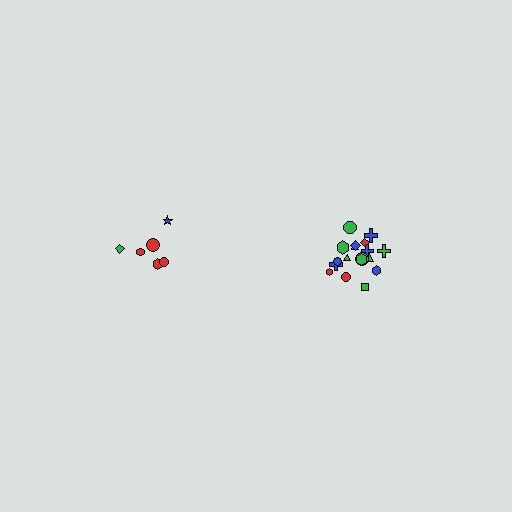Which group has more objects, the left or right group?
The right group.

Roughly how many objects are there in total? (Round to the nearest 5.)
Roughly 25 objects in total.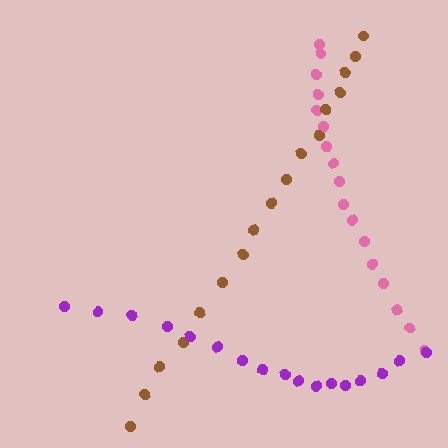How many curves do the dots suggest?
There are 3 distinct paths.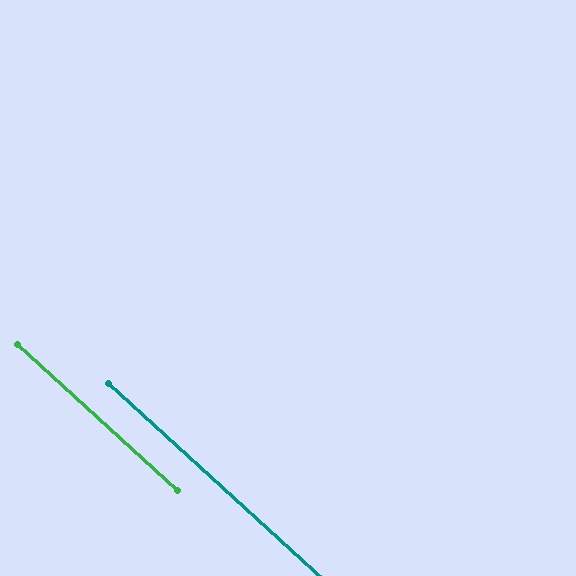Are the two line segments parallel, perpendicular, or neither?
Parallel — their directions differ by only 0.1°.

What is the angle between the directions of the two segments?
Approximately 0 degrees.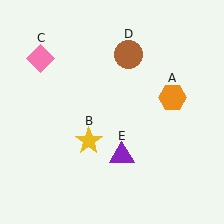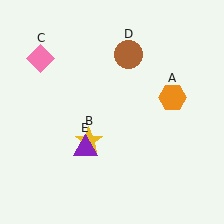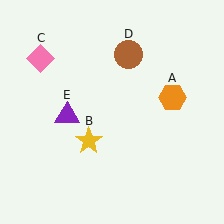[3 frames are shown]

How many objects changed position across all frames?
1 object changed position: purple triangle (object E).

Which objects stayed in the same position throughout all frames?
Orange hexagon (object A) and yellow star (object B) and pink diamond (object C) and brown circle (object D) remained stationary.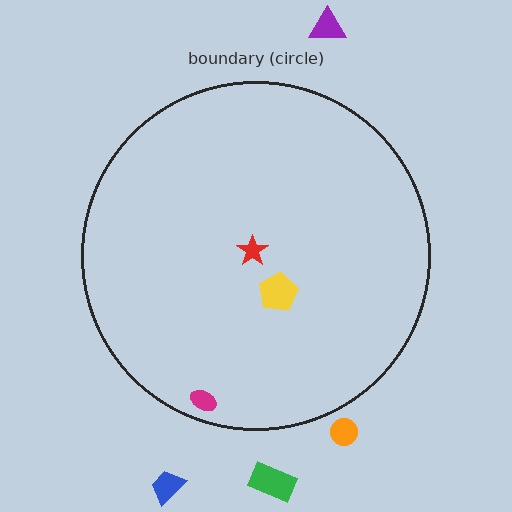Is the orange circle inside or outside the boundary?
Outside.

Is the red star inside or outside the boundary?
Inside.